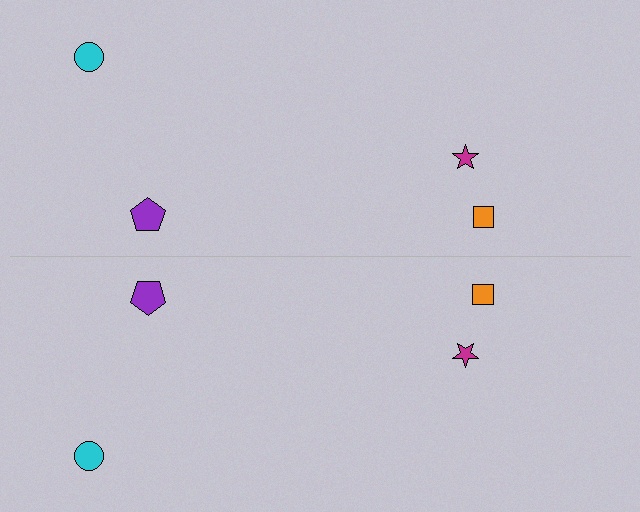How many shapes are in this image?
There are 8 shapes in this image.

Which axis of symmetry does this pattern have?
The pattern has a horizontal axis of symmetry running through the center of the image.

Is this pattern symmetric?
Yes, this pattern has bilateral (reflection) symmetry.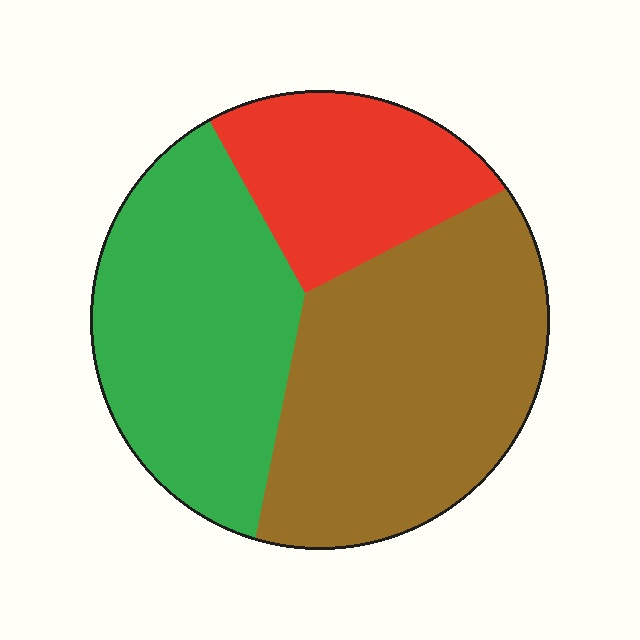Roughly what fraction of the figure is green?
Green takes up between a third and a half of the figure.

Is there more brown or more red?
Brown.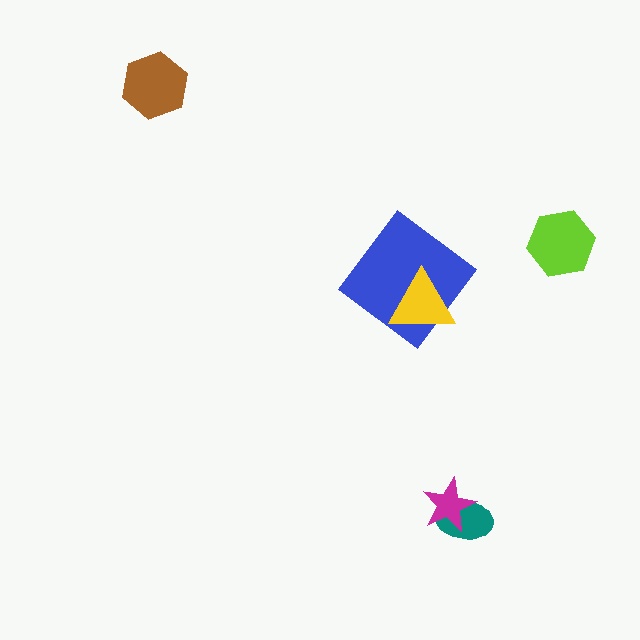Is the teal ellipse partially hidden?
Yes, it is partially covered by another shape.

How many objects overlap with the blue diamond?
1 object overlaps with the blue diamond.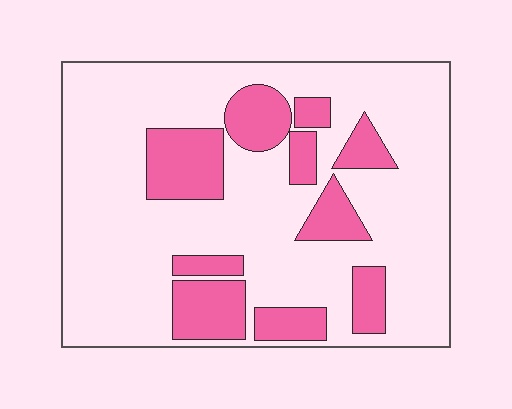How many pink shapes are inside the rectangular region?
10.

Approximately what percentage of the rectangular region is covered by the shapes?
Approximately 25%.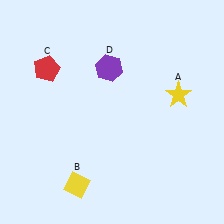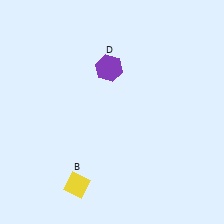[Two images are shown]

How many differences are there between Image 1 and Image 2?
There are 2 differences between the two images.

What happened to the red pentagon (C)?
The red pentagon (C) was removed in Image 2. It was in the top-left area of Image 1.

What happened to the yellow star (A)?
The yellow star (A) was removed in Image 2. It was in the top-right area of Image 1.